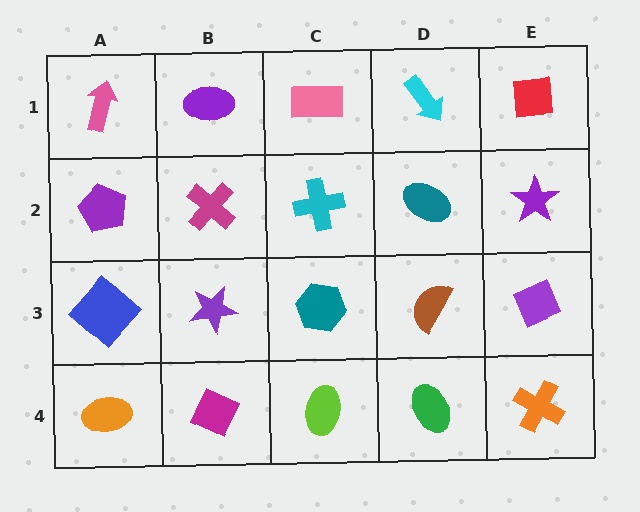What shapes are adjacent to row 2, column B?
A purple ellipse (row 1, column B), a purple star (row 3, column B), a purple pentagon (row 2, column A), a cyan cross (row 2, column C).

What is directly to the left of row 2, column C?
A magenta cross.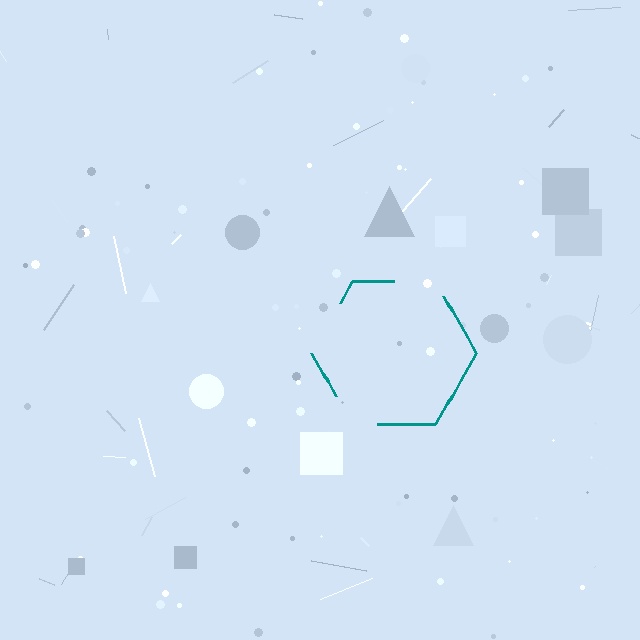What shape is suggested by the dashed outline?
The dashed outline suggests a hexagon.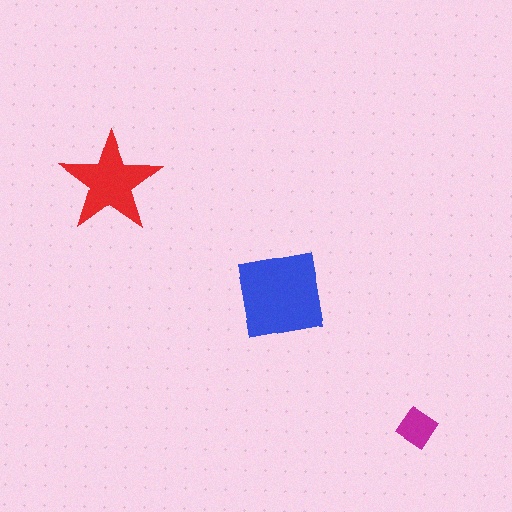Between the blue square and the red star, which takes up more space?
The blue square.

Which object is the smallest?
The magenta diamond.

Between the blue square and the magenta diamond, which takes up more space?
The blue square.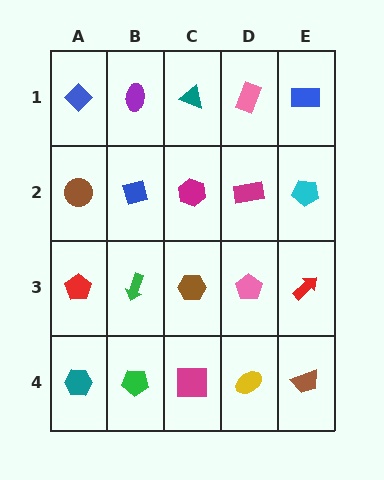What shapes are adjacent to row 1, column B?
A blue diamond (row 2, column B), a blue diamond (row 1, column A), a teal triangle (row 1, column C).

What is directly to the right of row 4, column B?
A magenta square.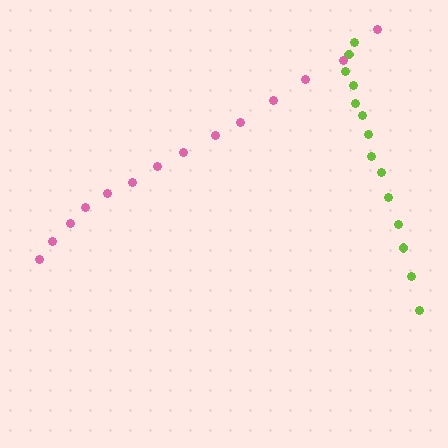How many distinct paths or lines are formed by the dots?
There are 2 distinct paths.